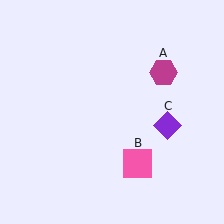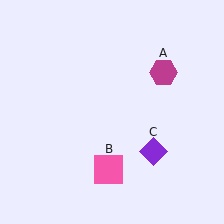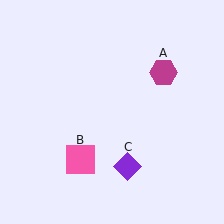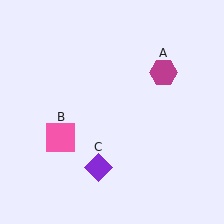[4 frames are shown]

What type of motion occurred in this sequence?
The pink square (object B), purple diamond (object C) rotated clockwise around the center of the scene.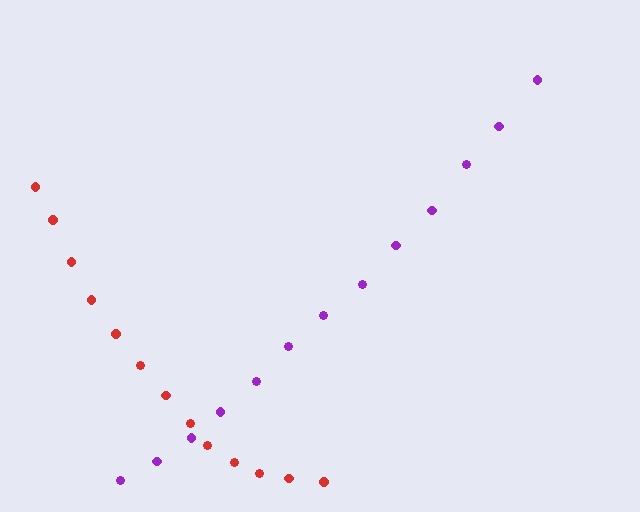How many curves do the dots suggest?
There are 2 distinct paths.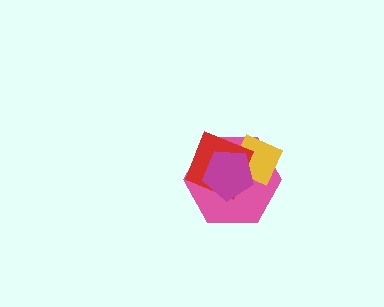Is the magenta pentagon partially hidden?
No, no other shape covers it.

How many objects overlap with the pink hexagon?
3 objects overlap with the pink hexagon.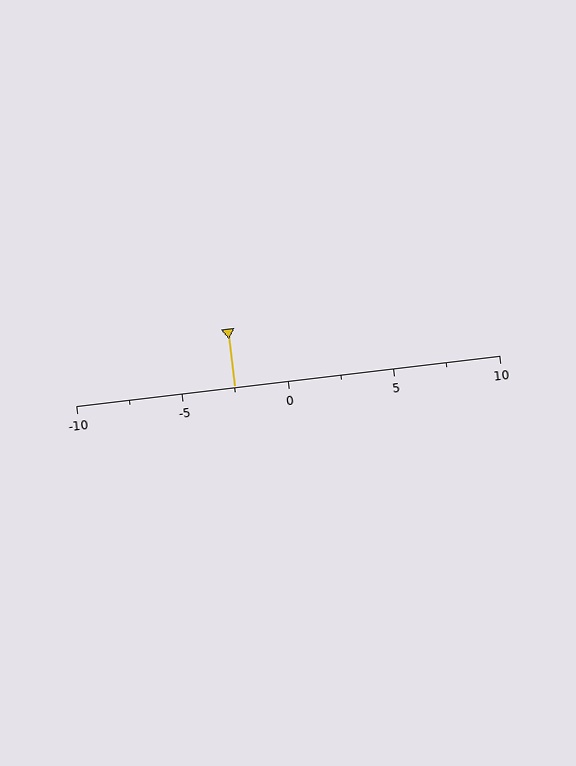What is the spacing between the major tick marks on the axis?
The major ticks are spaced 5 apart.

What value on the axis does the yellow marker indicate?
The marker indicates approximately -2.5.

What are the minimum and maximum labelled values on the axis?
The axis runs from -10 to 10.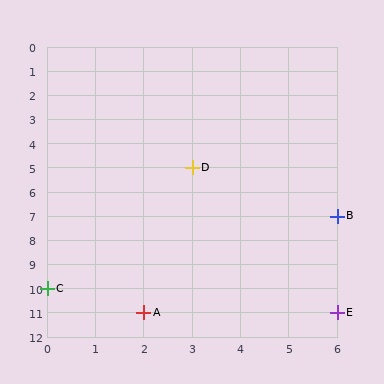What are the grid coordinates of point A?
Point A is at grid coordinates (2, 11).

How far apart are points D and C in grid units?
Points D and C are 3 columns and 5 rows apart (about 5.8 grid units diagonally).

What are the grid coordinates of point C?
Point C is at grid coordinates (0, 10).